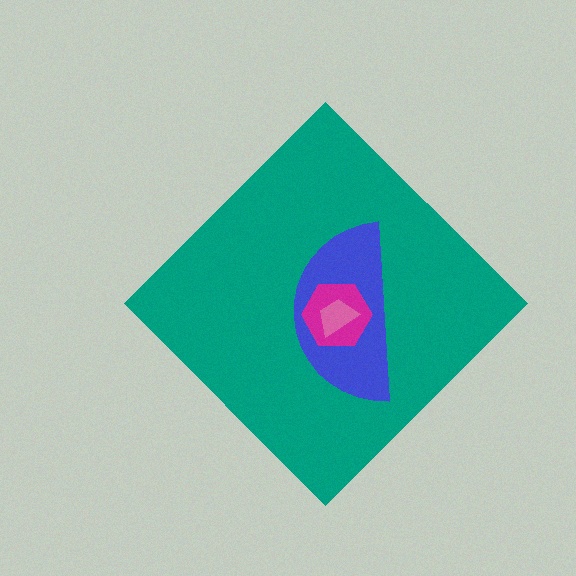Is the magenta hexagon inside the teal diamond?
Yes.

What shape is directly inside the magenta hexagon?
The pink trapezoid.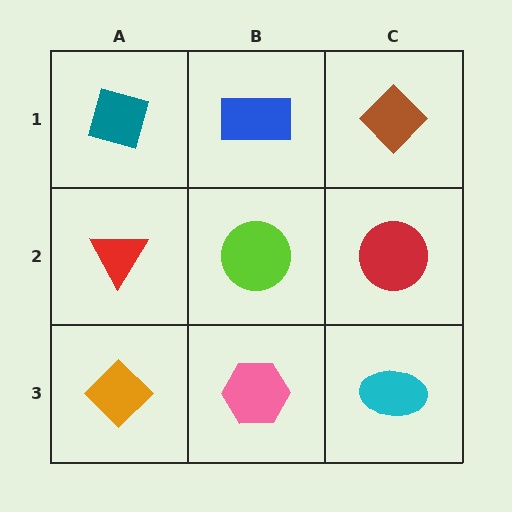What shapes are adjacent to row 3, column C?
A red circle (row 2, column C), a pink hexagon (row 3, column B).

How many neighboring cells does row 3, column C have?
2.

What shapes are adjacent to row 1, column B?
A lime circle (row 2, column B), a teal diamond (row 1, column A), a brown diamond (row 1, column C).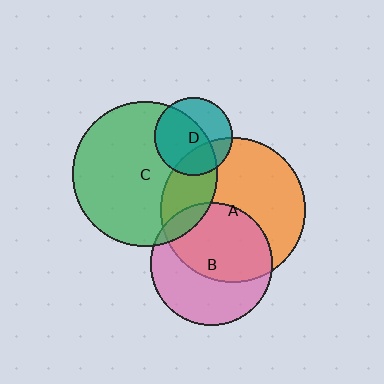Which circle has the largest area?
Circle C (green).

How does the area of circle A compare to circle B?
Approximately 1.4 times.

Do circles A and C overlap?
Yes.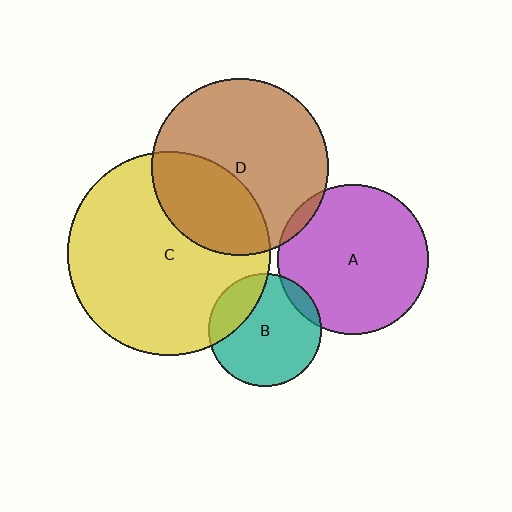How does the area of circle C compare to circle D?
Approximately 1.3 times.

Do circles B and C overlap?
Yes.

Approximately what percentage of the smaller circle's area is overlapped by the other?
Approximately 25%.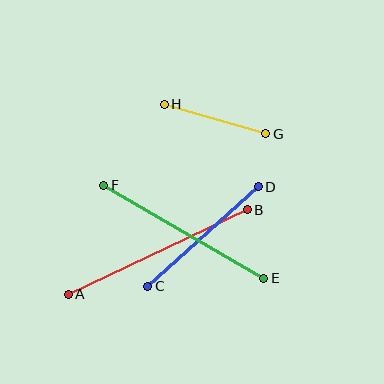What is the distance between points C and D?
The distance is approximately 149 pixels.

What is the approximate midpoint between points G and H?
The midpoint is at approximately (215, 119) pixels.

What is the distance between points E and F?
The distance is approximately 185 pixels.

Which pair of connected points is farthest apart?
Points A and B are farthest apart.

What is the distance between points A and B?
The distance is approximately 198 pixels.